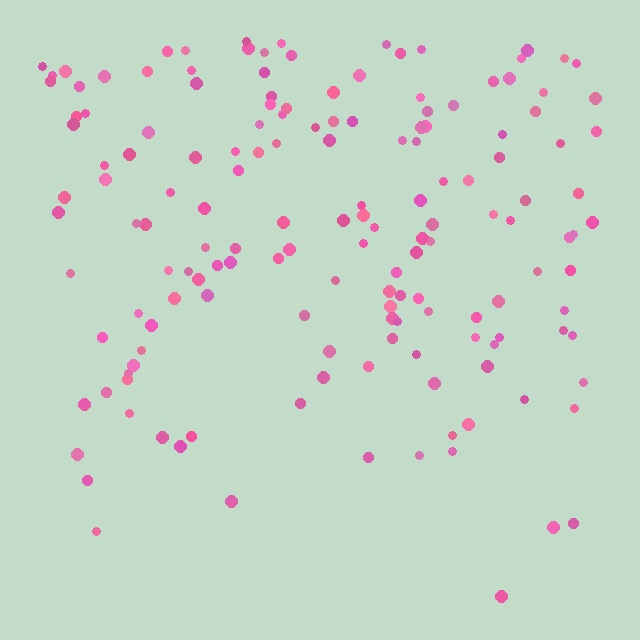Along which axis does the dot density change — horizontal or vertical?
Vertical.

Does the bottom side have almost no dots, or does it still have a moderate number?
Still a moderate number, just noticeably fewer than the top.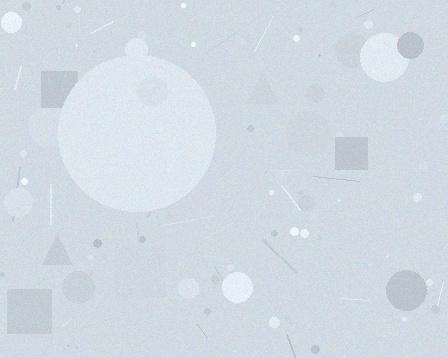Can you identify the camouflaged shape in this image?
The camouflaged shape is a circle.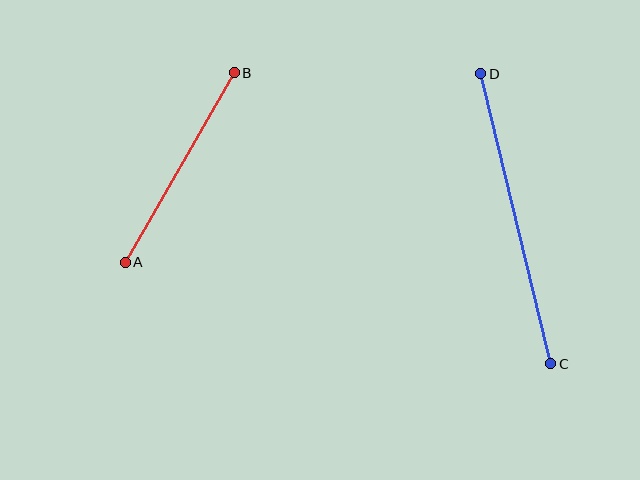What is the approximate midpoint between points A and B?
The midpoint is at approximately (180, 167) pixels.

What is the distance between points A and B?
The distance is approximately 218 pixels.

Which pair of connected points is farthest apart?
Points C and D are farthest apart.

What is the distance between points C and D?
The distance is approximately 298 pixels.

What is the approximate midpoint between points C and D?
The midpoint is at approximately (516, 219) pixels.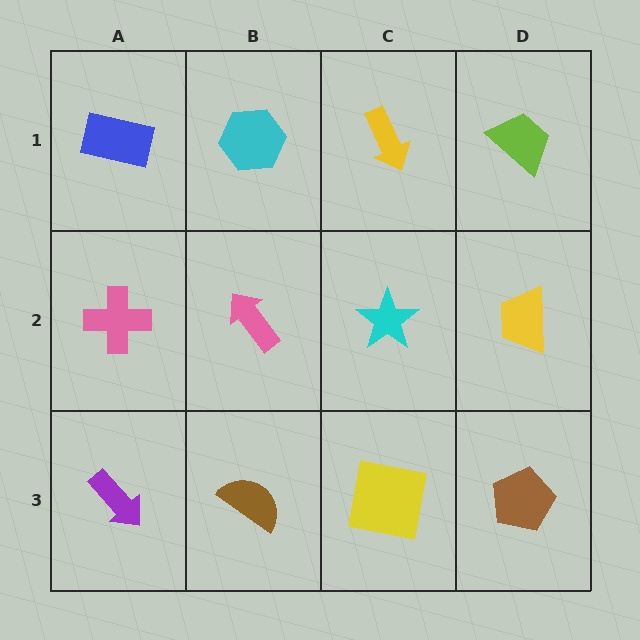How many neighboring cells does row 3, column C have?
3.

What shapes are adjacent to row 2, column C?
A yellow arrow (row 1, column C), a yellow square (row 3, column C), a pink arrow (row 2, column B), a yellow trapezoid (row 2, column D).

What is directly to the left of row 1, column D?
A yellow arrow.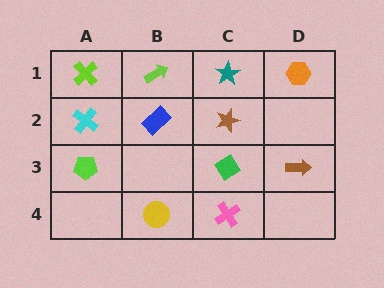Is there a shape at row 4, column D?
No, that cell is empty.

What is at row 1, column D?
An orange hexagon.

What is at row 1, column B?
A lime arrow.